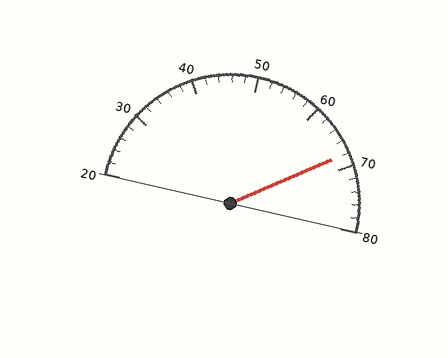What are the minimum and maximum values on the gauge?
The gauge ranges from 20 to 80.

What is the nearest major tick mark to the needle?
The nearest major tick mark is 70.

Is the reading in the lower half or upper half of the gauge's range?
The reading is in the upper half of the range (20 to 80).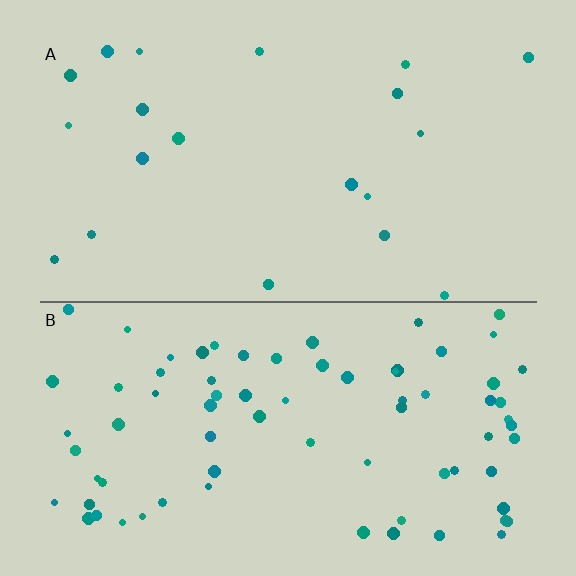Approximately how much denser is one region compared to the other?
Approximately 3.9× — region B over region A.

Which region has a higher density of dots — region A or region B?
B (the bottom).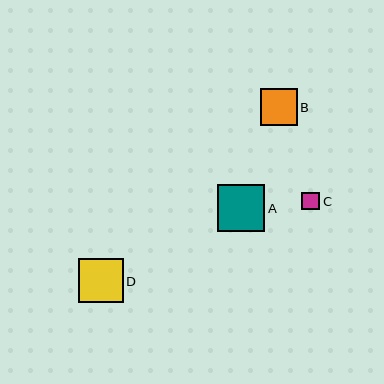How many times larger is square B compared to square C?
Square B is approximately 2.1 times the size of square C.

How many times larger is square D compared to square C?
Square D is approximately 2.5 times the size of square C.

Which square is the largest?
Square A is the largest with a size of approximately 47 pixels.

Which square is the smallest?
Square C is the smallest with a size of approximately 18 pixels.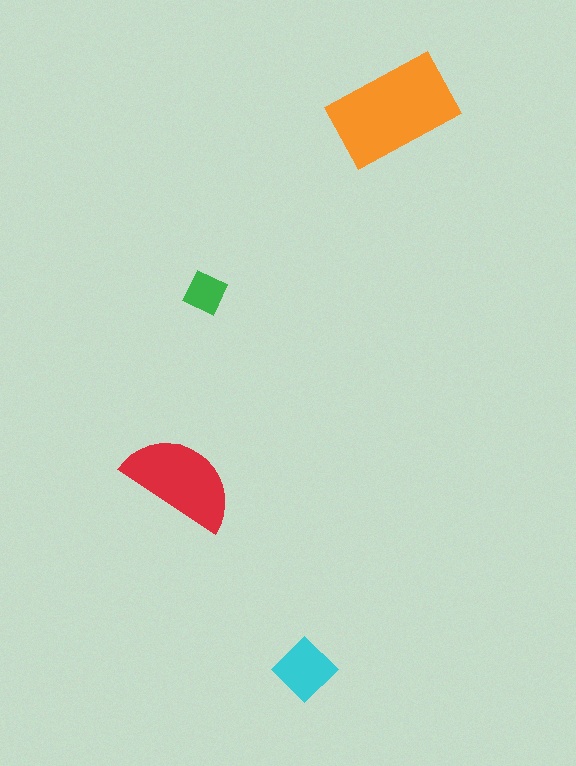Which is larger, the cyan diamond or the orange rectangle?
The orange rectangle.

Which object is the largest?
The orange rectangle.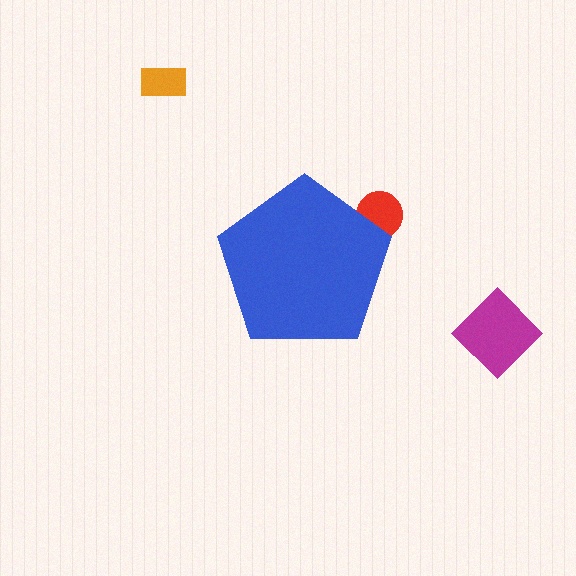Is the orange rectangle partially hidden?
No, the orange rectangle is fully visible.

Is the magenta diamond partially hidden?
No, the magenta diamond is fully visible.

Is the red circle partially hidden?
Yes, the red circle is partially hidden behind the blue pentagon.